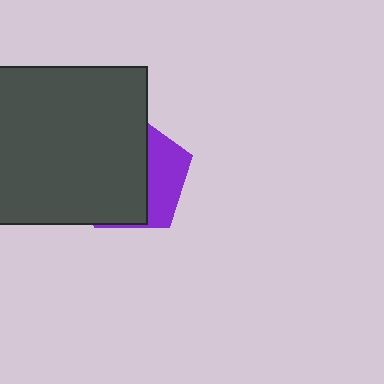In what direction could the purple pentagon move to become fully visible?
The purple pentagon could move right. That would shift it out from behind the dark gray square entirely.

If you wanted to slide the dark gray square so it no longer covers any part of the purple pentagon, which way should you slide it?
Slide it left — that is the most direct way to separate the two shapes.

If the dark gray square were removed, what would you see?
You would see the complete purple pentagon.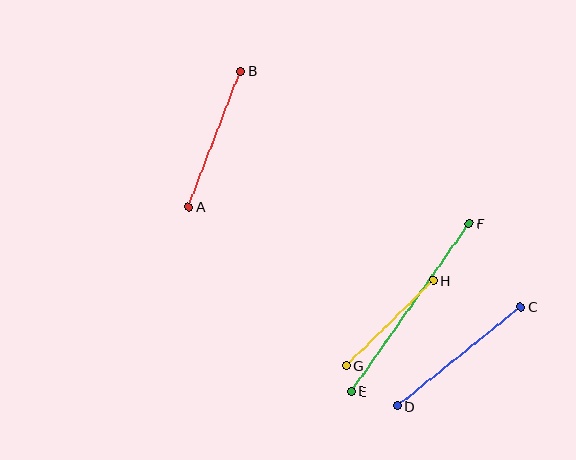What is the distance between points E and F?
The distance is approximately 205 pixels.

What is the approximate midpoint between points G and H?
The midpoint is at approximately (390, 323) pixels.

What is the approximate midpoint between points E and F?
The midpoint is at approximately (410, 307) pixels.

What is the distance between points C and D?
The distance is approximately 158 pixels.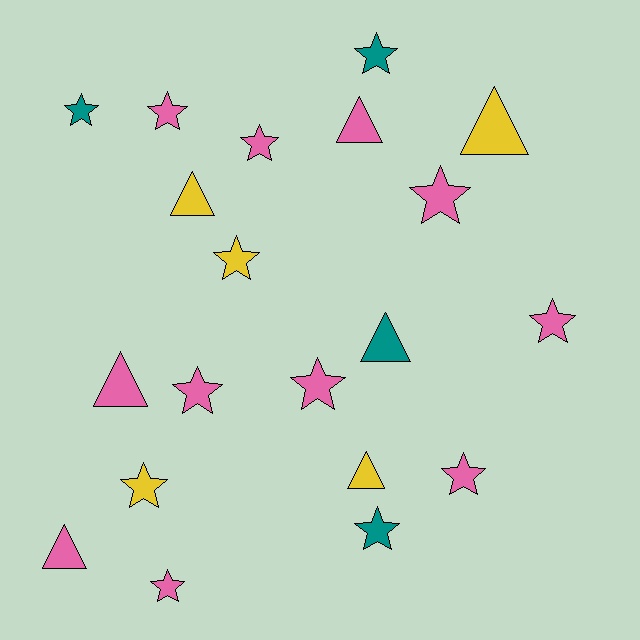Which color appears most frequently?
Pink, with 11 objects.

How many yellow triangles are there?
There are 3 yellow triangles.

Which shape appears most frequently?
Star, with 13 objects.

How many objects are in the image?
There are 20 objects.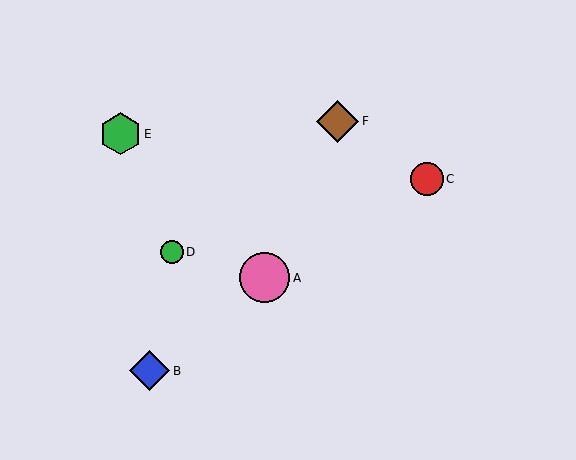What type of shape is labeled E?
Shape E is a green hexagon.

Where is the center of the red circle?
The center of the red circle is at (427, 179).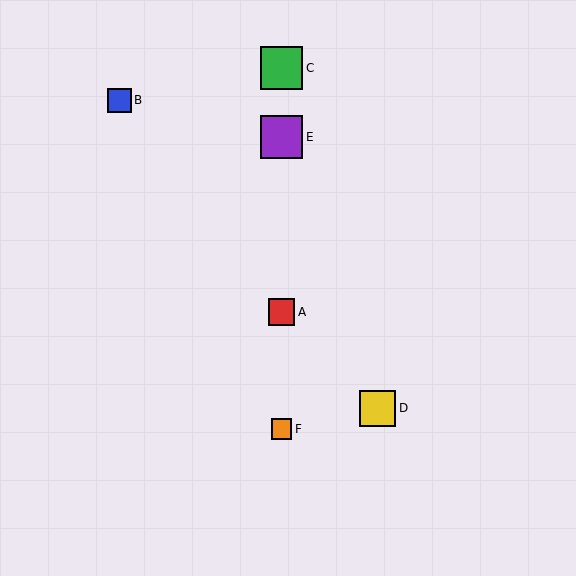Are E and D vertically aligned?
No, E is at x≈282 and D is at x≈378.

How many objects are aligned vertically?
4 objects (A, C, E, F) are aligned vertically.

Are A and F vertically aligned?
Yes, both are at x≈282.